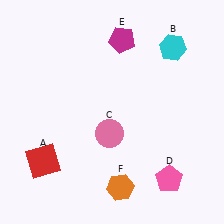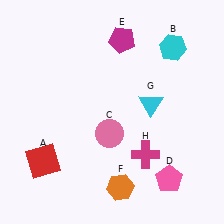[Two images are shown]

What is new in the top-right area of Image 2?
A cyan triangle (G) was added in the top-right area of Image 2.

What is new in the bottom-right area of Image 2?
A magenta cross (H) was added in the bottom-right area of Image 2.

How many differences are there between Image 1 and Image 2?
There are 2 differences between the two images.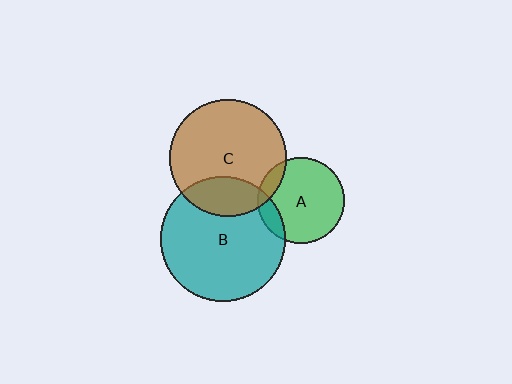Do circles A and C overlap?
Yes.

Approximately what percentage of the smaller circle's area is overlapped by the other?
Approximately 10%.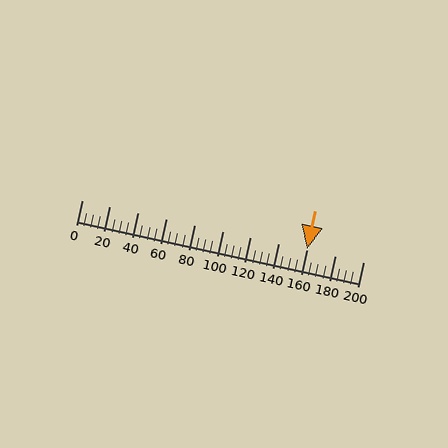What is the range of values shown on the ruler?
The ruler shows values from 0 to 200.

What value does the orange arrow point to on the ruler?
The orange arrow points to approximately 160.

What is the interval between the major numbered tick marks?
The major tick marks are spaced 20 units apart.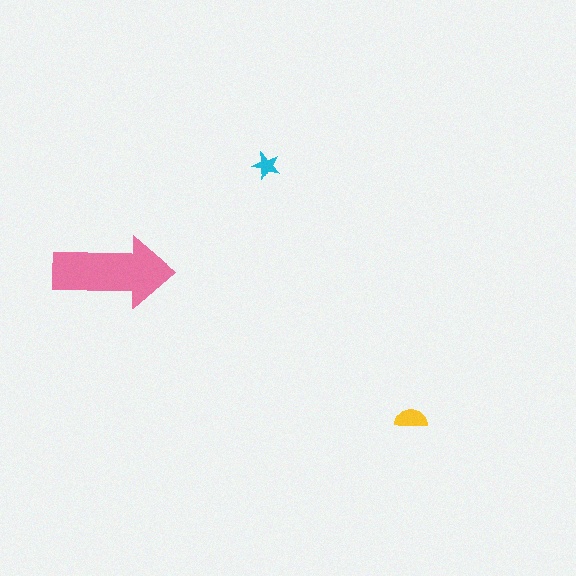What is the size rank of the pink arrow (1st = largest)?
1st.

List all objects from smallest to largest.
The cyan star, the yellow semicircle, the pink arrow.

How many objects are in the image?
There are 3 objects in the image.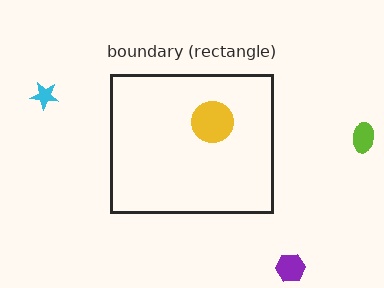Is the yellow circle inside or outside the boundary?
Inside.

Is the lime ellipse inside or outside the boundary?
Outside.